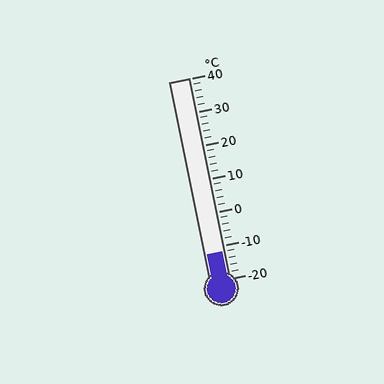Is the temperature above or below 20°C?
The temperature is below 20°C.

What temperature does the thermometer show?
The thermometer shows approximately -12°C.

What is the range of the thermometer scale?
The thermometer scale ranges from -20°C to 40°C.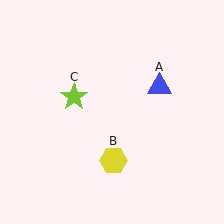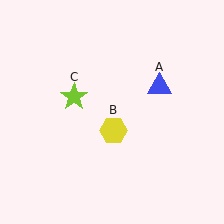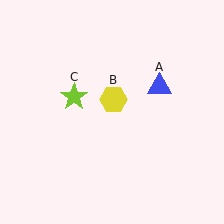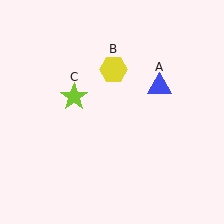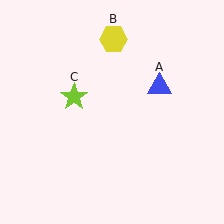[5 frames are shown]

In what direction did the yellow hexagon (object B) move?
The yellow hexagon (object B) moved up.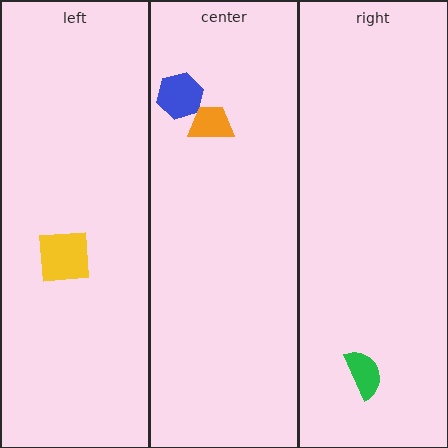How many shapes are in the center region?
2.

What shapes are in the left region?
The yellow square.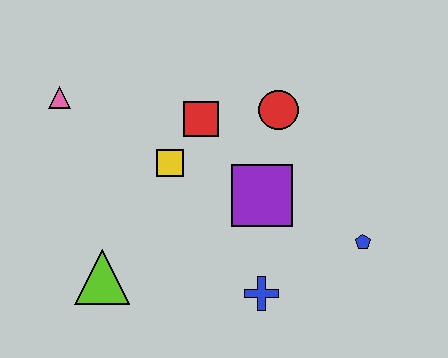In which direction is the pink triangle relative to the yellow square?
The pink triangle is to the left of the yellow square.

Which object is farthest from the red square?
The blue pentagon is farthest from the red square.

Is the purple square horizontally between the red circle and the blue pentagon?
No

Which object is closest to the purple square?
The red circle is closest to the purple square.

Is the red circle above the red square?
Yes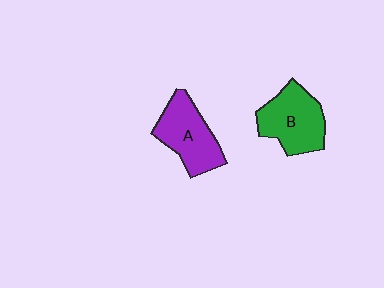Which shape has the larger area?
Shape B (green).